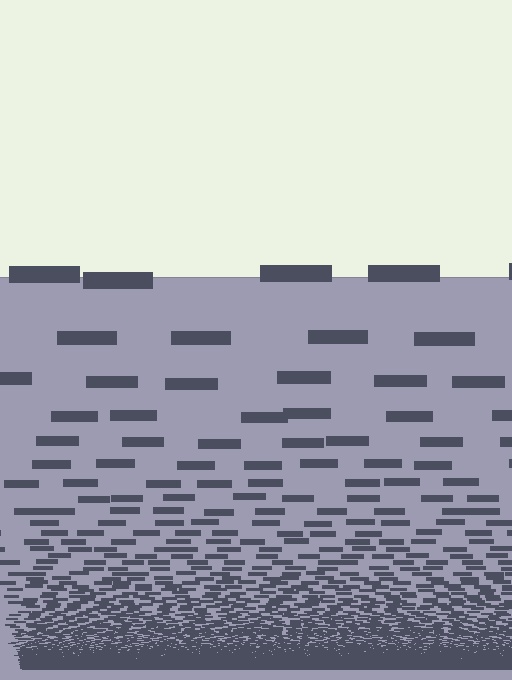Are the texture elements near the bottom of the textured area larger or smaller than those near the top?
Smaller. The gradient is inverted — elements near the bottom are smaller and denser.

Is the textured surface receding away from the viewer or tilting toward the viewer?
The surface appears to tilt toward the viewer. Texture elements get larger and sparser toward the top.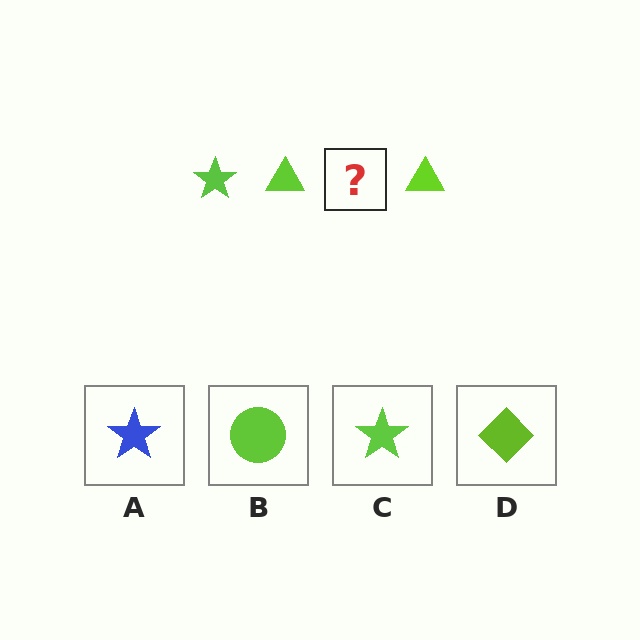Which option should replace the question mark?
Option C.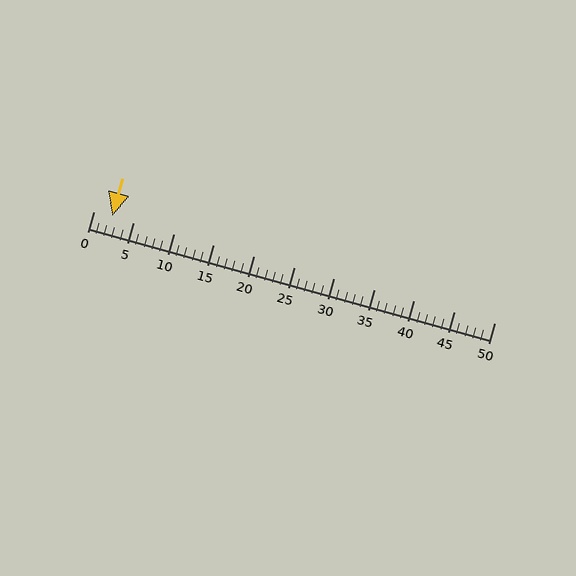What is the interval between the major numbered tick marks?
The major tick marks are spaced 5 units apart.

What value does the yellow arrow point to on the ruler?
The yellow arrow points to approximately 2.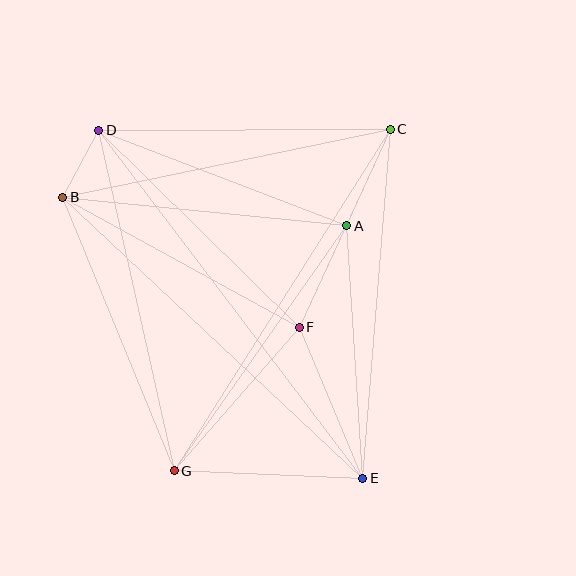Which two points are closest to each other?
Points B and D are closest to each other.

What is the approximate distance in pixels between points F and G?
The distance between F and G is approximately 190 pixels.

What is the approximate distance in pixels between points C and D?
The distance between C and D is approximately 292 pixels.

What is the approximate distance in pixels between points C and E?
The distance between C and E is approximately 350 pixels.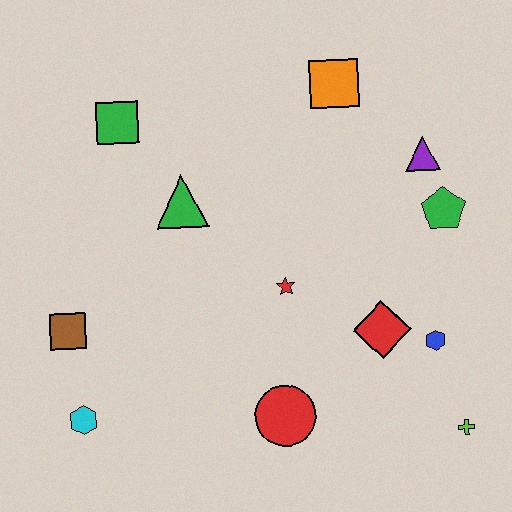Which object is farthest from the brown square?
The lime cross is farthest from the brown square.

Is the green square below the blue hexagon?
No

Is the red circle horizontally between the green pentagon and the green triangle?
Yes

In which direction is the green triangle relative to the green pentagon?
The green triangle is to the left of the green pentagon.